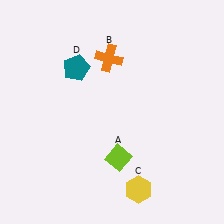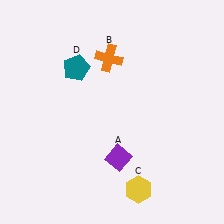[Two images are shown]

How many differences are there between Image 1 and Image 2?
There is 1 difference between the two images.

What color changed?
The diamond (A) changed from lime in Image 1 to purple in Image 2.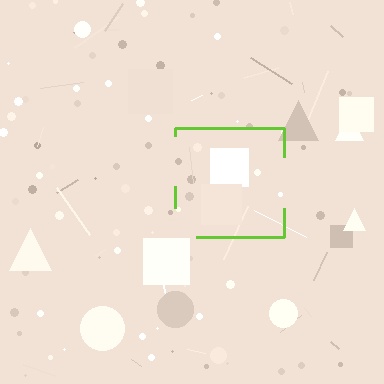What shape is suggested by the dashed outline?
The dashed outline suggests a square.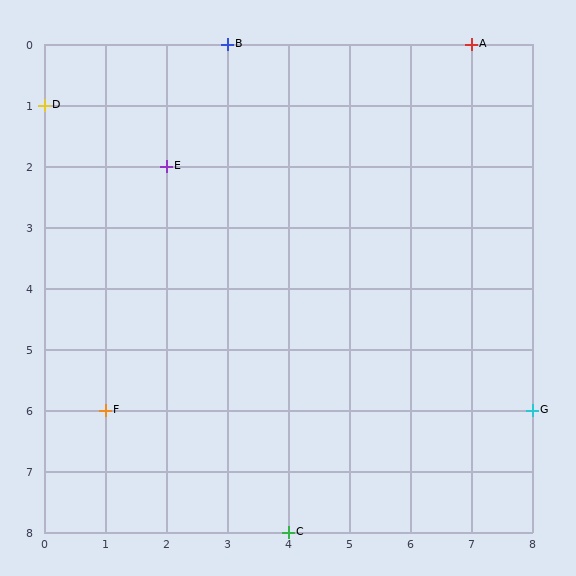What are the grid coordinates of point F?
Point F is at grid coordinates (1, 6).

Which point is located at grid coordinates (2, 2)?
Point E is at (2, 2).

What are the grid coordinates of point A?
Point A is at grid coordinates (7, 0).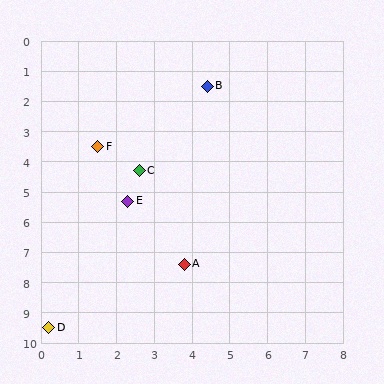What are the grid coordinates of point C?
Point C is at approximately (2.6, 4.3).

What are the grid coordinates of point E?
Point E is at approximately (2.3, 5.3).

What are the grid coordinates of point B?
Point B is at approximately (4.4, 1.5).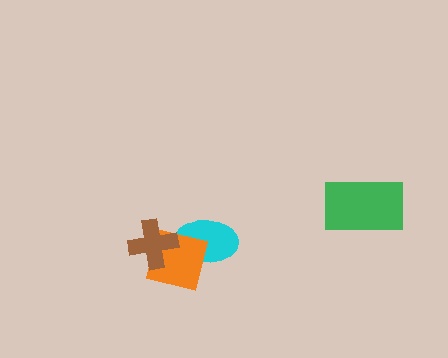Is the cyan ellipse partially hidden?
Yes, it is partially covered by another shape.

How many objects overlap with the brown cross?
1 object overlaps with the brown cross.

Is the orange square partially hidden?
Yes, it is partially covered by another shape.